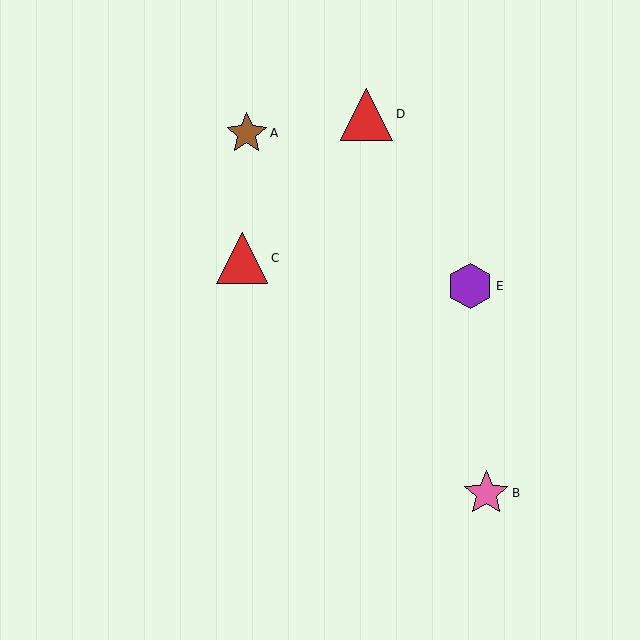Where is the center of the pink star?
The center of the pink star is at (486, 493).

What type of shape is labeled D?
Shape D is a red triangle.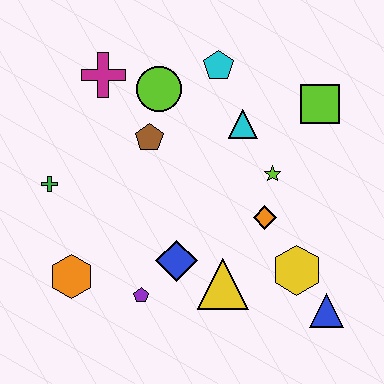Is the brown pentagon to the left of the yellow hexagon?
Yes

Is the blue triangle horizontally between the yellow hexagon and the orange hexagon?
No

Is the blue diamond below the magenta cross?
Yes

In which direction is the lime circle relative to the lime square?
The lime circle is to the left of the lime square.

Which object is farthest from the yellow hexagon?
The magenta cross is farthest from the yellow hexagon.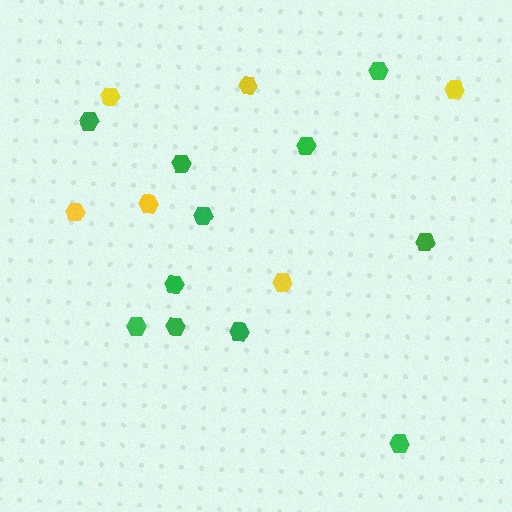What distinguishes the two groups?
There are 2 groups: one group of yellow hexagons (6) and one group of green hexagons (11).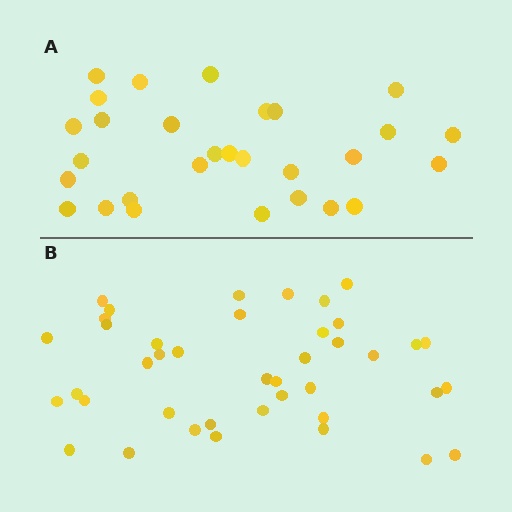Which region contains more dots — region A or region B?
Region B (the bottom region) has more dots.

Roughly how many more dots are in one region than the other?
Region B has roughly 12 or so more dots than region A.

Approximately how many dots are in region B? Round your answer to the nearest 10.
About 40 dots. (The exact count is 41, which rounds to 40.)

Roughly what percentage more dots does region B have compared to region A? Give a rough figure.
About 40% more.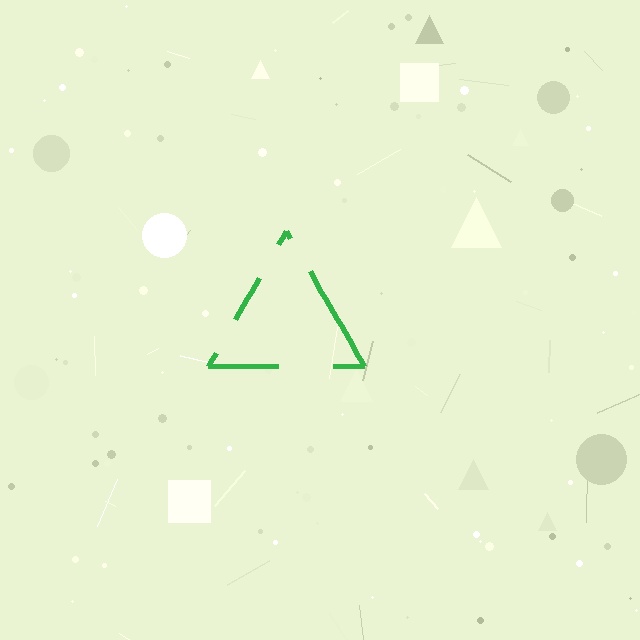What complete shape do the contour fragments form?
The contour fragments form a triangle.